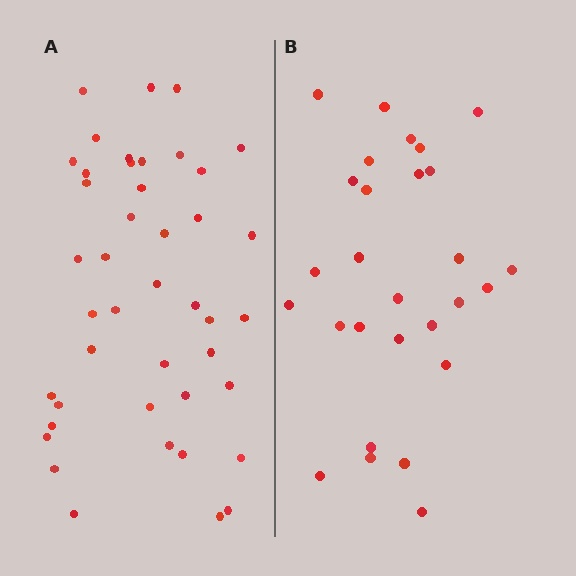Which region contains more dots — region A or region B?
Region A (the left region) has more dots.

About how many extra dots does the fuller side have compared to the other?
Region A has approximately 15 more dots than region B.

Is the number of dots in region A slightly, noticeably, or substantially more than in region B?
Region A has substantially more. The ratio is roughly 1.5 to 1.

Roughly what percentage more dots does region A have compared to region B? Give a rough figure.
About 55% more.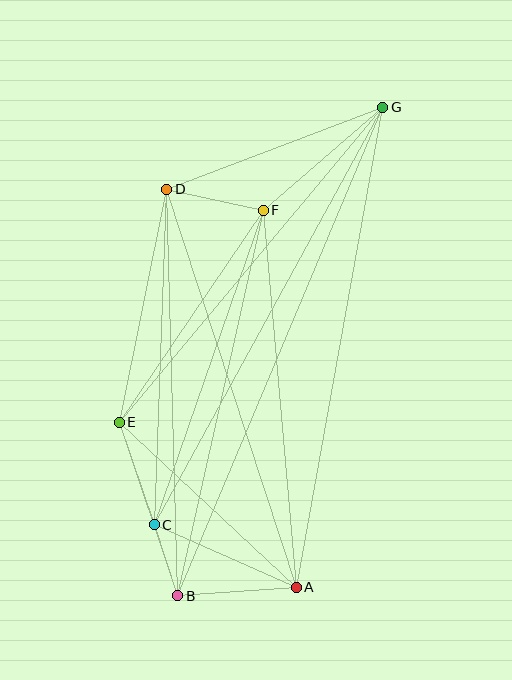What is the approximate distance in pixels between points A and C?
The distance between A and C is approximately 155 pixels.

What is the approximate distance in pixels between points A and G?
The distance between A and G is approximately 487 pixels.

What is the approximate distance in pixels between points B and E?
The distance between B and E is approximately 183 pixels.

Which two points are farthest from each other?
Points B and G are farthest from each other.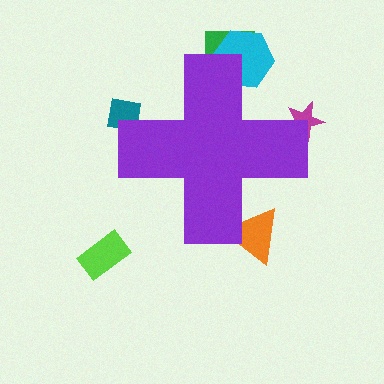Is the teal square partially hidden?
Yes, the teal square is partially hidden behind the purple cross.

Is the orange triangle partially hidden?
Yes, the orange triangle is partially hidden behind the purple cross.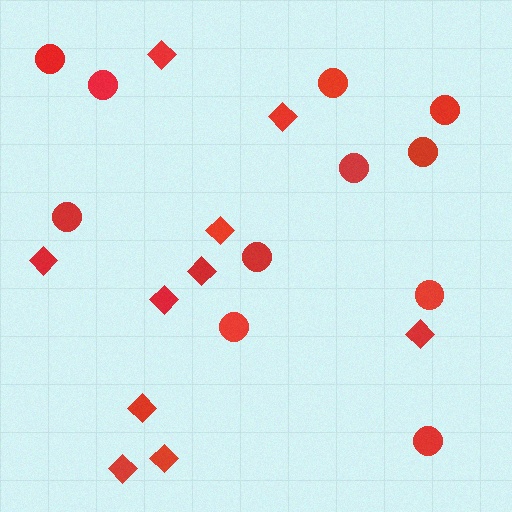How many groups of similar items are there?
There are 2 groups: one group of diamonds (10) and one group of circles (11).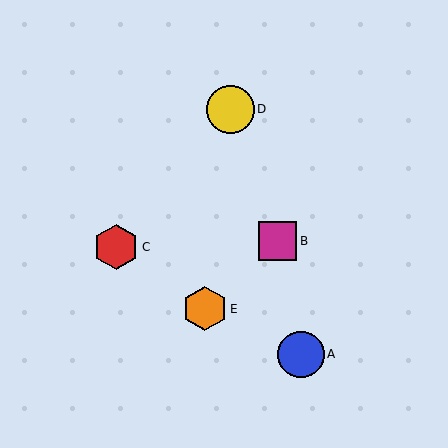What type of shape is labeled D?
Shape D is a yellow circle.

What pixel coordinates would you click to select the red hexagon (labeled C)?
Click at (116, 247) to select the red hexagon C.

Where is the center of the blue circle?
The center of the blue circle is at (301, 354).